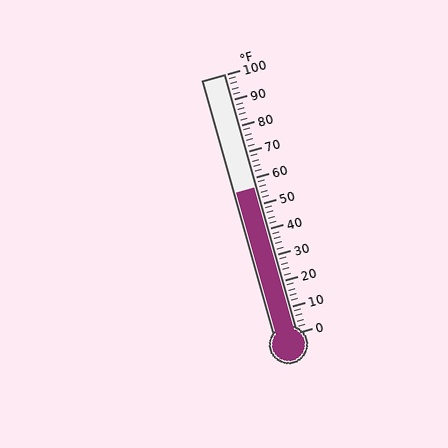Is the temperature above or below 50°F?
The temperature is above 50°F.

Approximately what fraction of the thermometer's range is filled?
The thermometer is filled to approximately 55% of its range.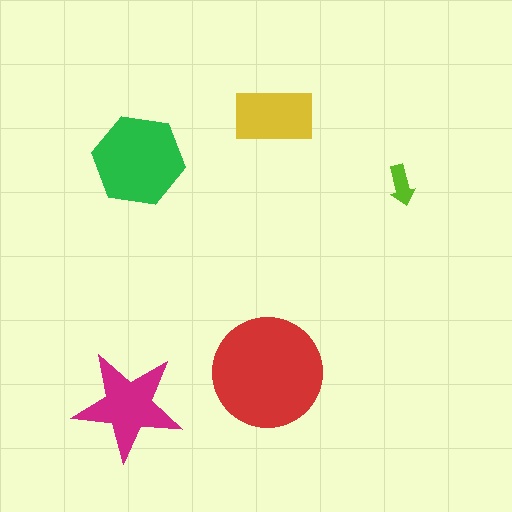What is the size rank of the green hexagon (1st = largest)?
2nd.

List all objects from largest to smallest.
The red circle, the green hexagon, the magenta star, the yellow rectangle, the lime arrow.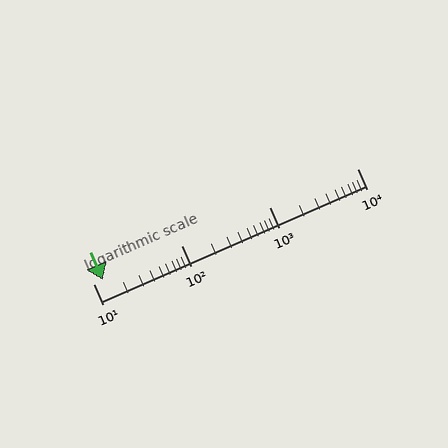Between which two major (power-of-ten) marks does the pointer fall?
The pointer is between 10 and 100.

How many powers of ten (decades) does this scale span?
The scale spans 3 decades, from 10 to 10000.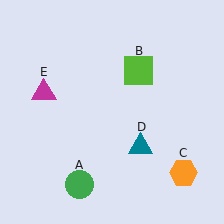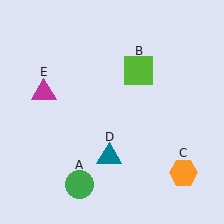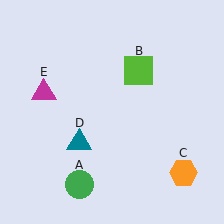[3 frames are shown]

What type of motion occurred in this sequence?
The teal triangle (object D) rotated clockwise around the center of the scene.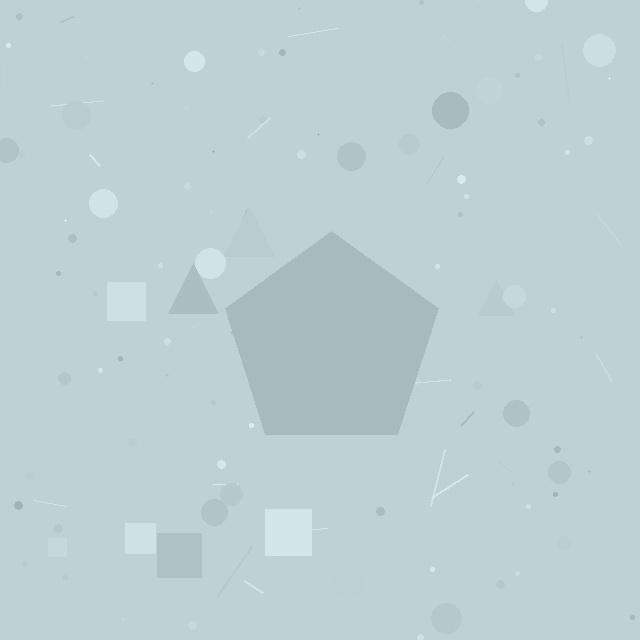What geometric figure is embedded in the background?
A pentagon is embedded in the background.